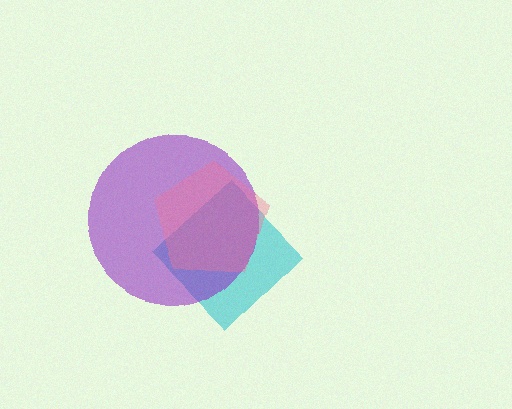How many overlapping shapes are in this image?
There are 3 overlapping shapes in the image.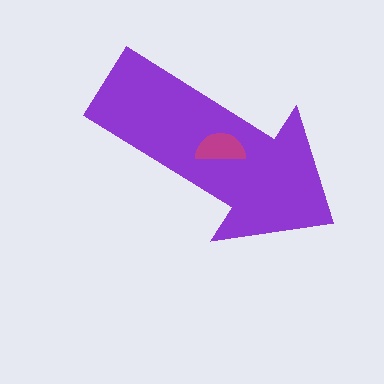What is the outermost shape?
The purple arrow.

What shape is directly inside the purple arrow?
The magenta semicircle.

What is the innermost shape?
The magenta semicircle.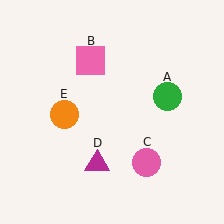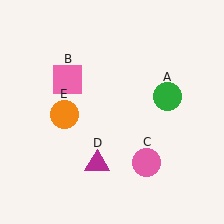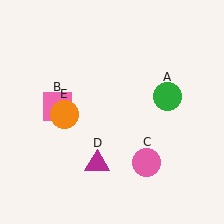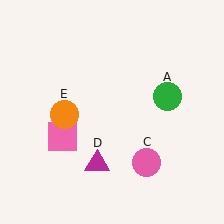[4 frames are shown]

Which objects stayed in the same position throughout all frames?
Green circle (object A) and pink circle (object C) and magenta triangle (object D) and orange circle (object E) remained stationary.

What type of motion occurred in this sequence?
The pink square (object B) rotated counterclockwise around the center of the scene.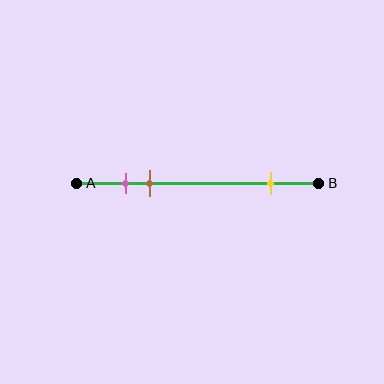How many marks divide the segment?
There are 3 marks dividing the segment.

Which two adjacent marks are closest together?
The pink and brown marks are the closest adjacent pair.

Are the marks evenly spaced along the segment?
No, the marks are not evenly spaced.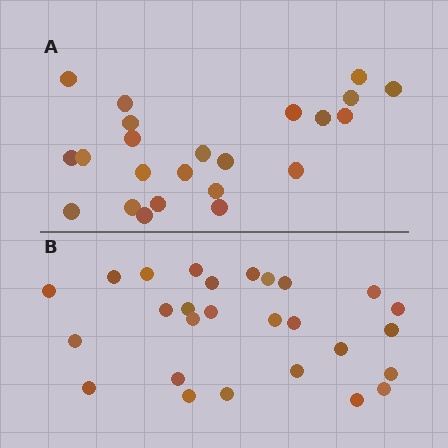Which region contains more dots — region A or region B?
Region B (the bottom region) has more dots.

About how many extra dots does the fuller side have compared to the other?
Region B has about 4 more dots than region A.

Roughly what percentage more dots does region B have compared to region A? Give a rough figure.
About 15% more.